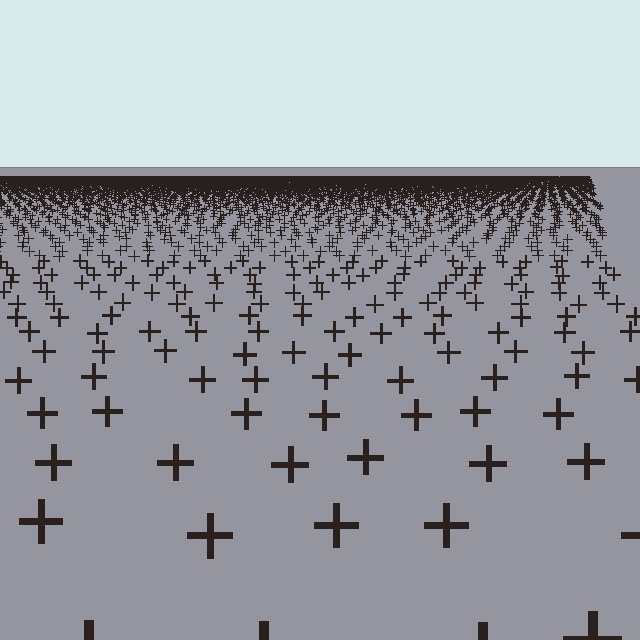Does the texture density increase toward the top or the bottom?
Density increases toward the top.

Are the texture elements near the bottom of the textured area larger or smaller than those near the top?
Larger. Near the bottom, elements are closer to the viewer and appear at a bigger on-screen size.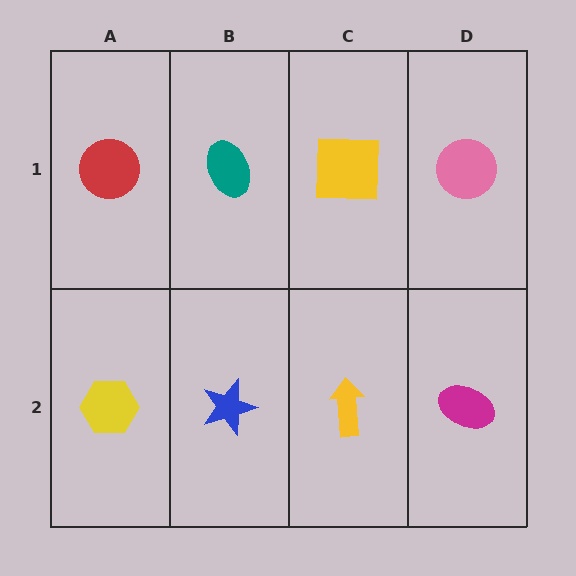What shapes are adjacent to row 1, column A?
A yellow hexagon (row 2, column A), a teal ellipse (row 1, column B).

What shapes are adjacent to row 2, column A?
A red circle (row 1, column A), a blue star (row 2, column B).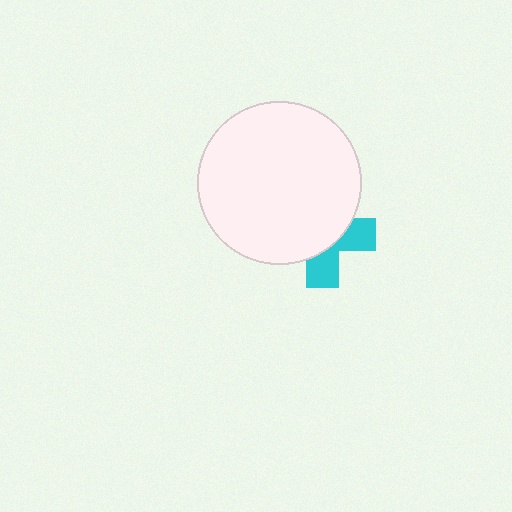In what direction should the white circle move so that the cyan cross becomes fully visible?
The white circle should move toward the upper-left. That is the shortest direction to clear the overlap and leave the cyan cross fully visible.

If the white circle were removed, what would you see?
You would see the complete cyan cross.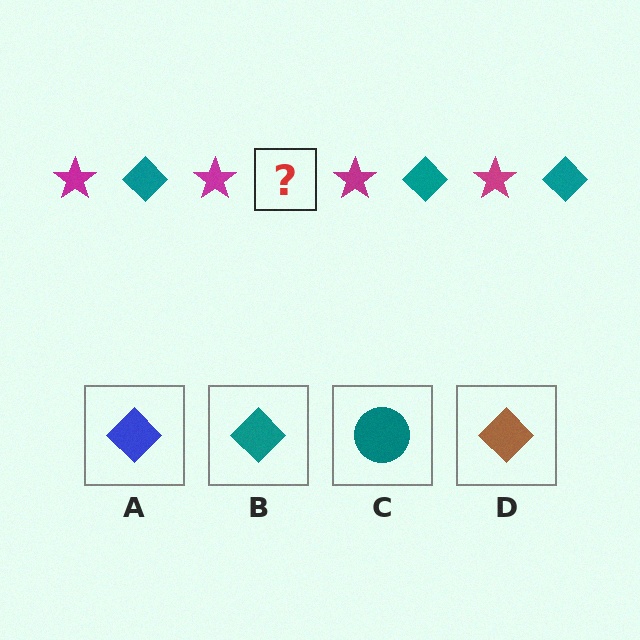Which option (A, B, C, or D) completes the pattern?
B.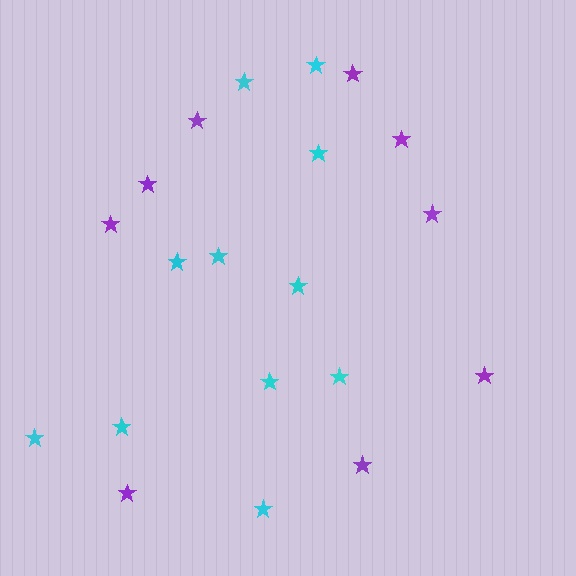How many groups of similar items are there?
There are 2 groups: one group of cyan stars (11) and one group of purple stars (9).